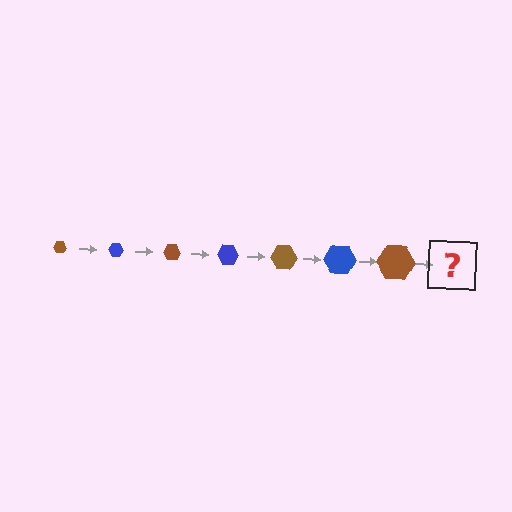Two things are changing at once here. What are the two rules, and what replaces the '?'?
The two rules are that the hexagon grows larger each step and the color cycles through brown and blue. The '?' should be a blue hexagon, larger than the previous one.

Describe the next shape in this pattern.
It should be a blue hexagon, larger than the previous one.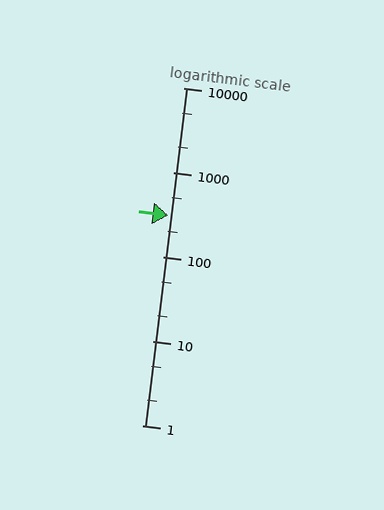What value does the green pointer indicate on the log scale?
The pointer indicates approximately 310.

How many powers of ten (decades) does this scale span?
The scale spans 4 decades, from 1 to 10000.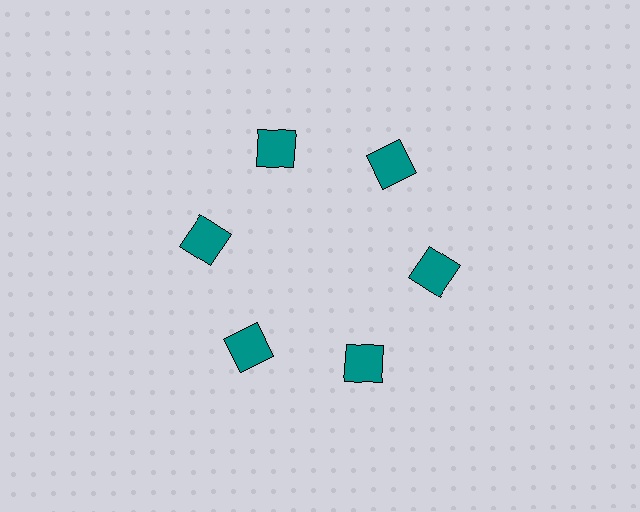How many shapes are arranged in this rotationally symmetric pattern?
There are 6 shapes, arranged in 6 groups of 1.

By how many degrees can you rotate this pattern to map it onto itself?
The pattern maps onto itself every 60 degrees of rotation.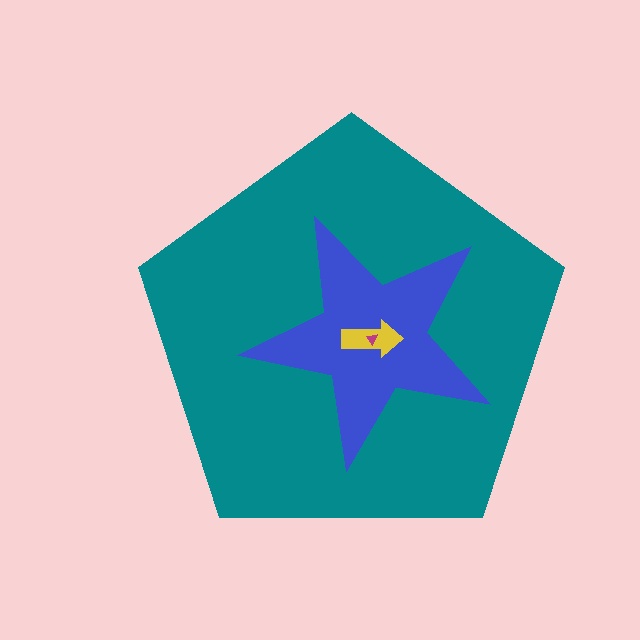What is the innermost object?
The magenta triangle.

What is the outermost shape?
The teal pentagon.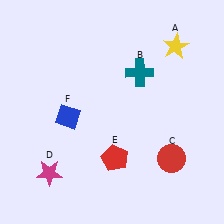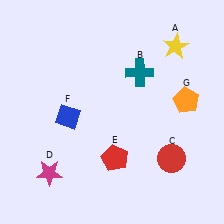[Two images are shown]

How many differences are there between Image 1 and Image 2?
There is 1 difference between the two images.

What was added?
An orange pentagon (G) was added in Image 2.